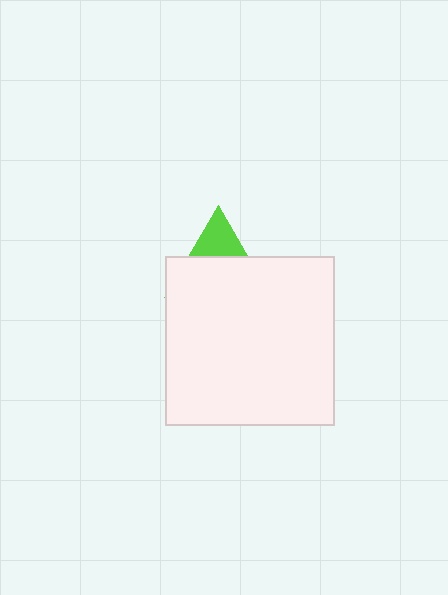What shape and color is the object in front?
The object in front is a white square.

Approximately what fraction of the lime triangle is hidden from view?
Roughly 70% of the lime triangle is hidden behind the white square.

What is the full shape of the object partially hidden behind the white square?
The partially hidden object is a lime triangle.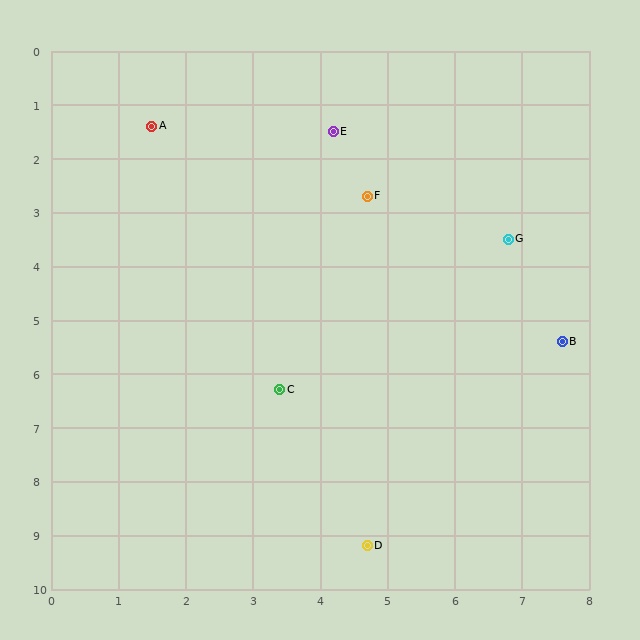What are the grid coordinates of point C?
Point C is at approximately (3.4, 6.3).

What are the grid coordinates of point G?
Point G is at approximately (6.8, 3.5).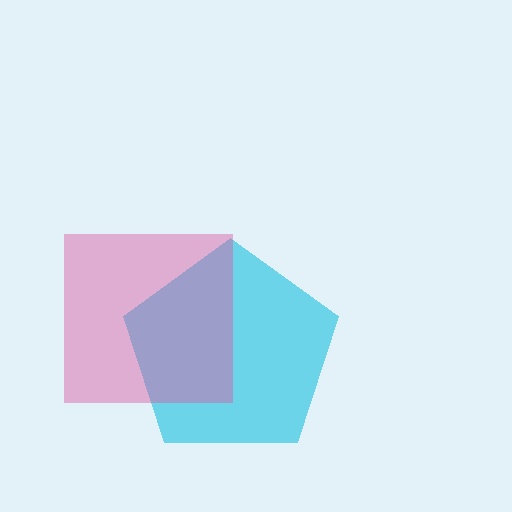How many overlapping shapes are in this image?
There are 2 overlapping shapes in the image.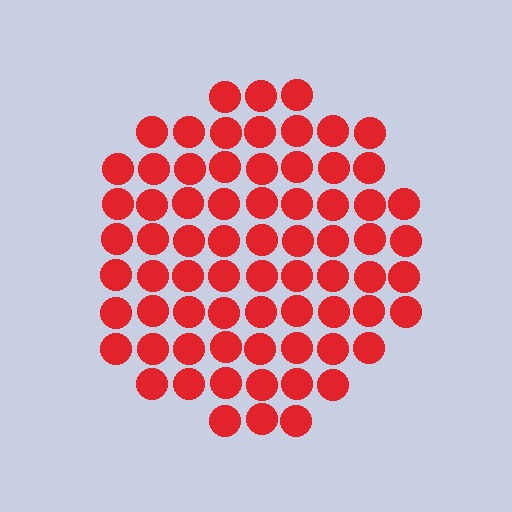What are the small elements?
The small elements are circles.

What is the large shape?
The large shape is a circle.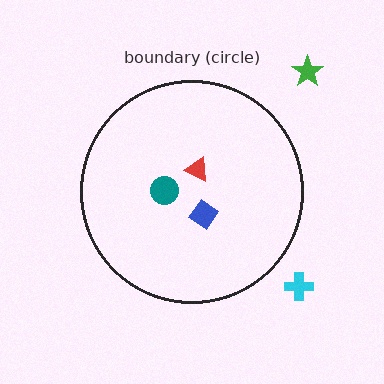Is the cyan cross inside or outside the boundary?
Outside.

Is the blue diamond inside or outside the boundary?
Inside.